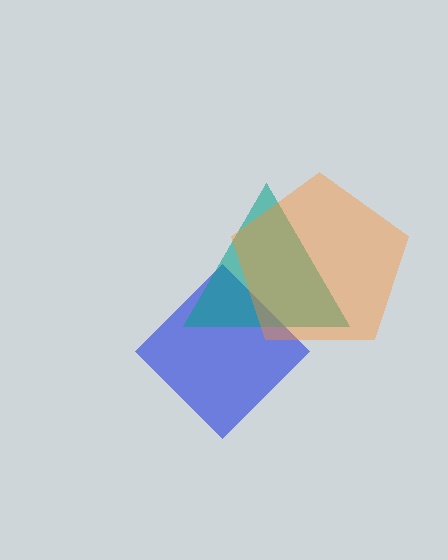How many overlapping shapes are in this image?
There are 3 overlapping shapes in the image.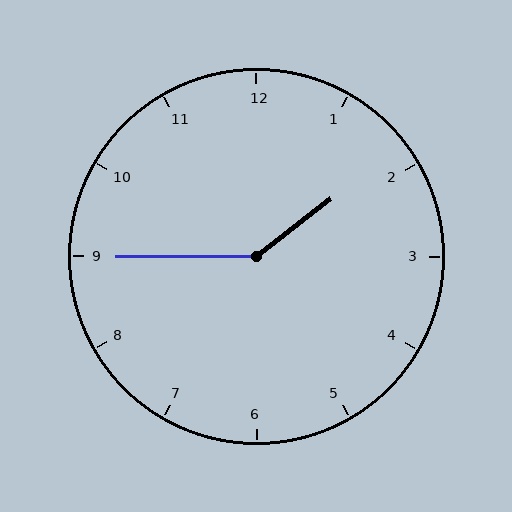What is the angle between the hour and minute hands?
Approximately 142 degrees.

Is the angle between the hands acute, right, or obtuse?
It is obtuse.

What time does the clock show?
1:45.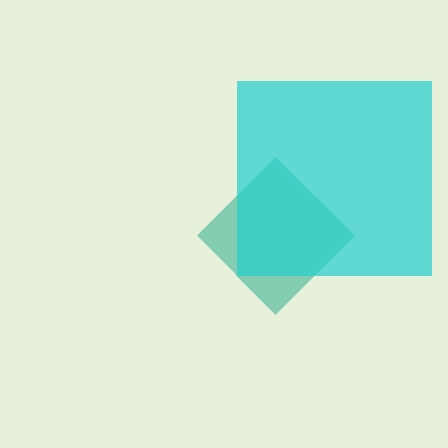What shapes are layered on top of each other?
The layered shapes are: a teal diamond, a cyan square.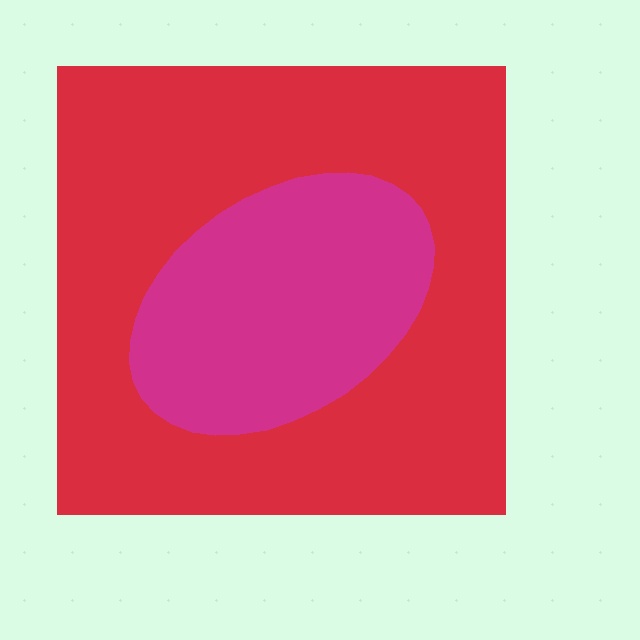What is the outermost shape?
The red square.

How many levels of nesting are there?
2.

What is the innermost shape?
The magenta ellipse.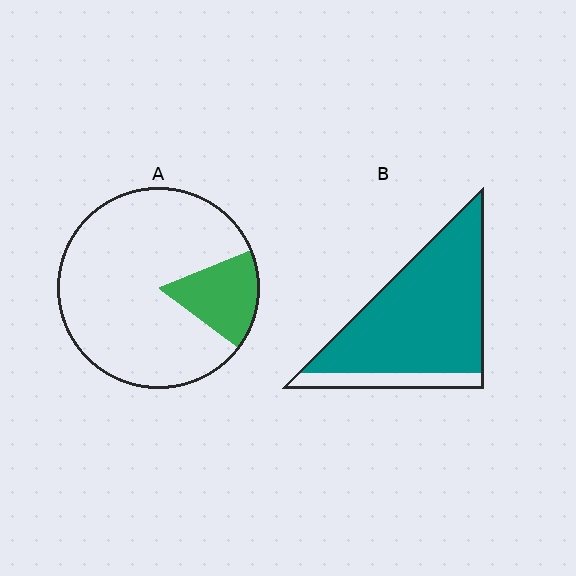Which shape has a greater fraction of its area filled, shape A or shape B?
Shape B.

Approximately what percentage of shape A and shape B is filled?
A is approximately 15% and B is approximately 85%.